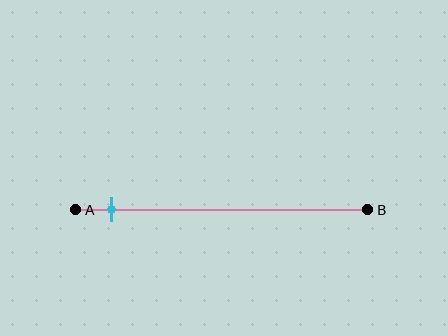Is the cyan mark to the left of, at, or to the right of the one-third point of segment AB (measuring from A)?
The cyan mark is to the left of the one-third point of segment AB.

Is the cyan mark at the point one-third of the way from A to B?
No, the mark is at about 10% from A, not at the 33% one-third point.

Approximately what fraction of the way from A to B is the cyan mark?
The cyan mark is approximately 10% of the way from A to B.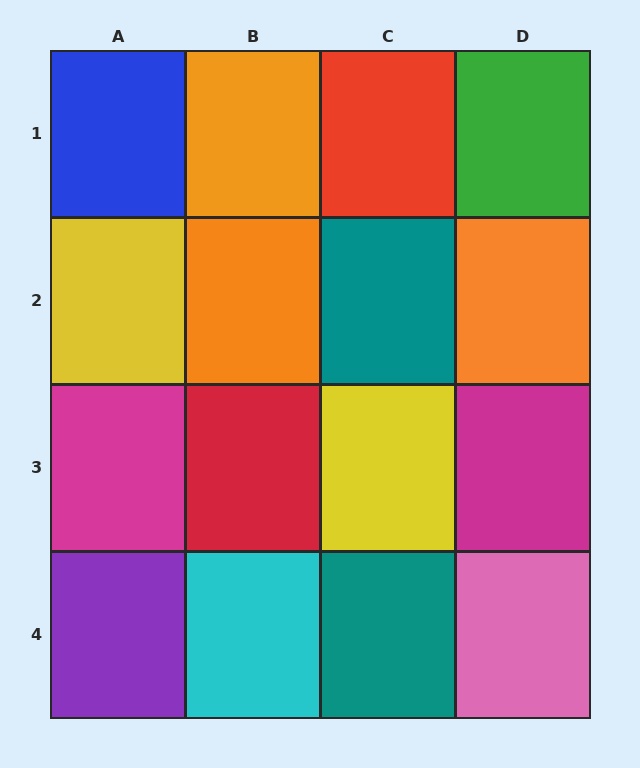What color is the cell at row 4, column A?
Purple.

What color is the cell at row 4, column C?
Teal.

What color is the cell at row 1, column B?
Orange.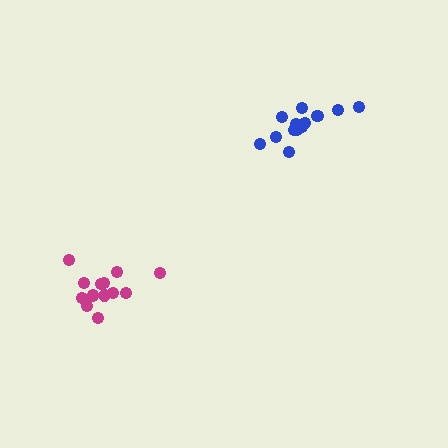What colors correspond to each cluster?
The clusters are colored: magenta, blue.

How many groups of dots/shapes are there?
There are 2 groups.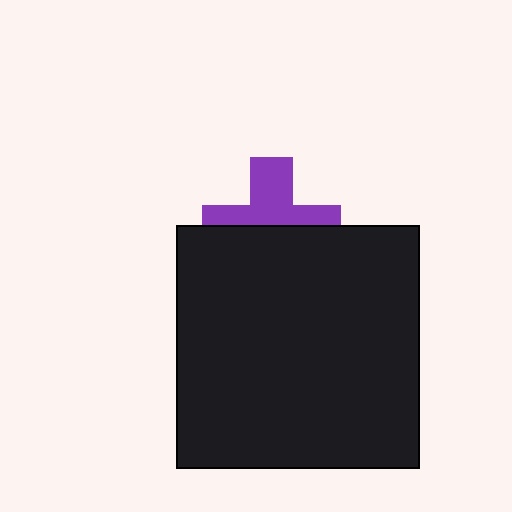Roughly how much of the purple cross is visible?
About half of it is visible (roughly 49%).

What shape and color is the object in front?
The object in front is a black rectangle.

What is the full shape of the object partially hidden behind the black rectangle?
The partially hidden object is a purple cross.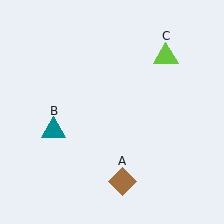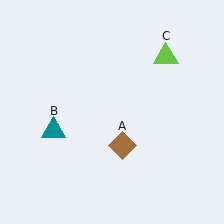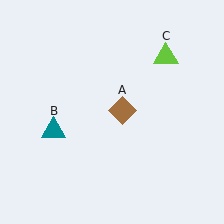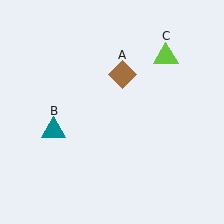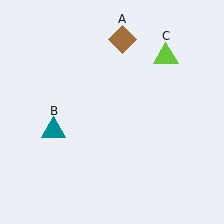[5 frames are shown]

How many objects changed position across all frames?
1 object changed position: brown diamond (object A).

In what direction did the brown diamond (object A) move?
The brown diamond (object A) moved up.